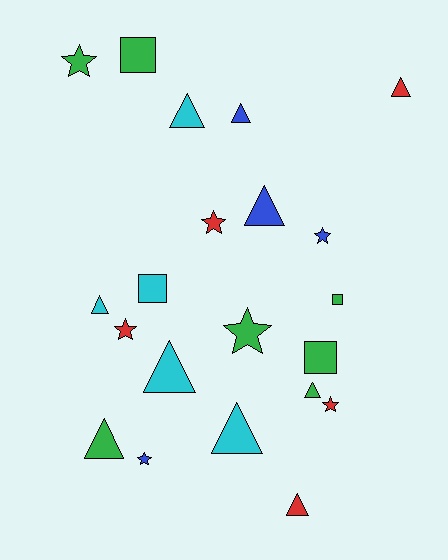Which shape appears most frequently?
Triangle, with 10 objects.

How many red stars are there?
There are 3 red stars.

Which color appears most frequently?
Green, with 7 objects.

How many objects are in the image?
There are 21 objects.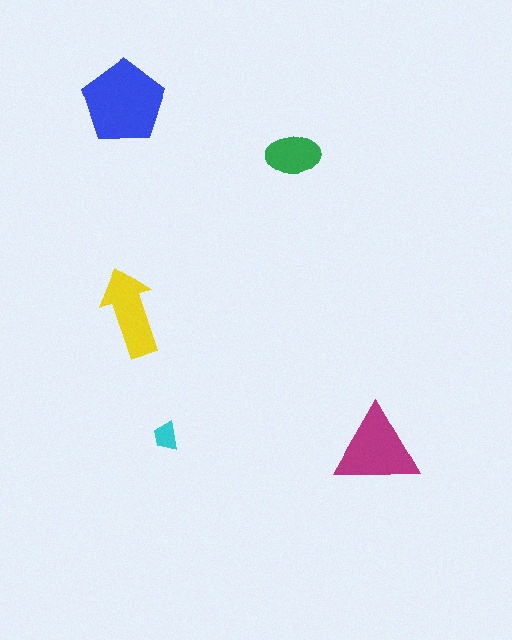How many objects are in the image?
There are 5 objects in the image.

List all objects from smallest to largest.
The cyan trapezoid, the green ellipse, the yellow arrow, the magenta triangle, the blue pentagon.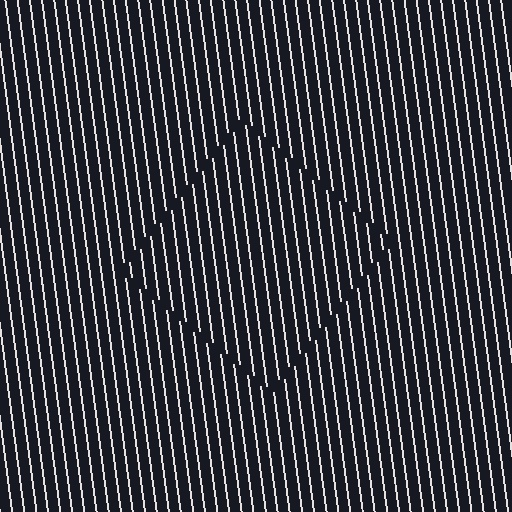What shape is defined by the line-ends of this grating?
An illusory square. The interior of the shape contains the same grating, shifted by half a period — the contour is defined by the phase discontinuity where line-ends from the inner and outer gratings abut.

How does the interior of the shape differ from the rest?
The interior of the shape contains the same grating, shifted by half a period — the contour is defined by the phase discontinuity where line-ends from the inner and outer gratings abut.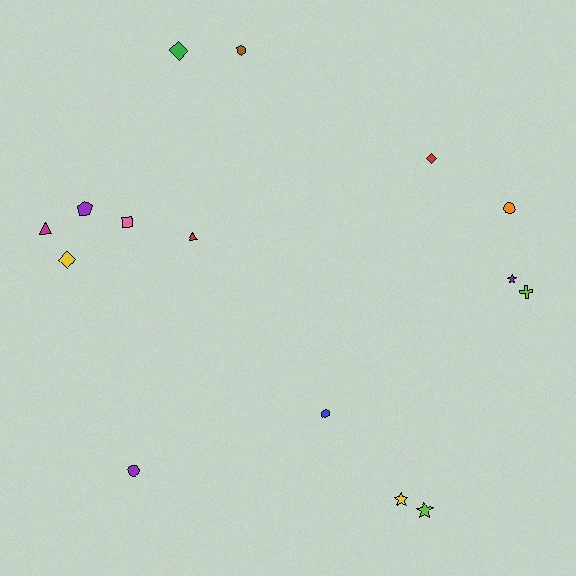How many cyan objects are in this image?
There are no cyan objects.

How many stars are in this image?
There are 3 stars.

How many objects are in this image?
There are 15 objects.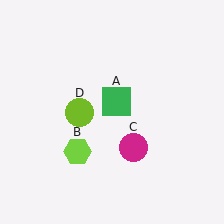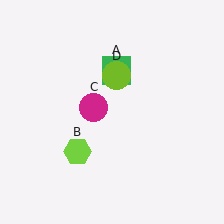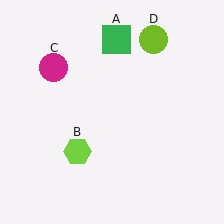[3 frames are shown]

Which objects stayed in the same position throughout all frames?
Lime hexagon (object B) remained stationary.